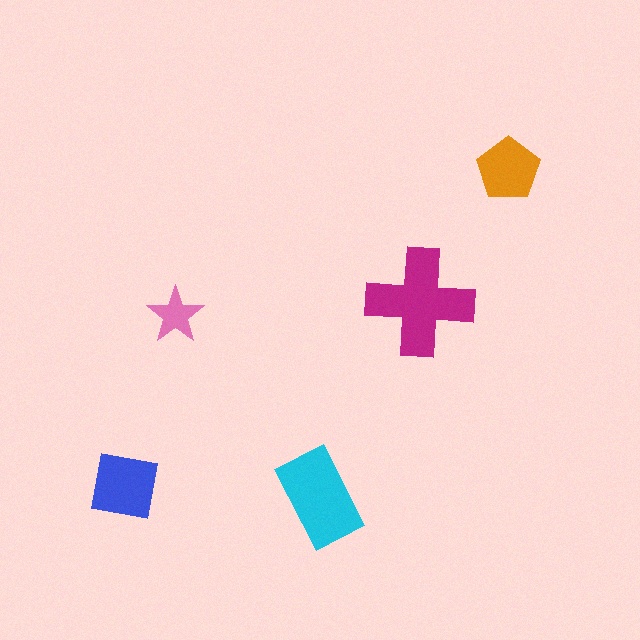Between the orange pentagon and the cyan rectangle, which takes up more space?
The cyan rectangle.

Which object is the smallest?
The pink star.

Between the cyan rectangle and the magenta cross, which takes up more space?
The magenta cross.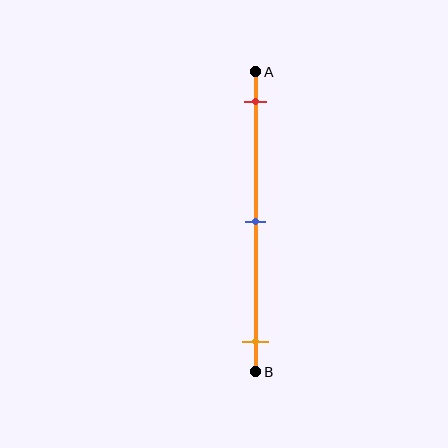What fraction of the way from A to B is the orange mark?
The orange mark is approximately 90% (0.9) of the way from A to B.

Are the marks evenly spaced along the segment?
Yes, the marks are approximately evenly spaced.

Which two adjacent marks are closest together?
The red and blue marks are the closest adjacent pair.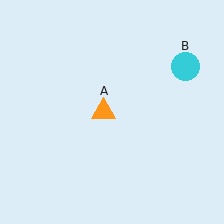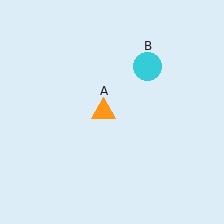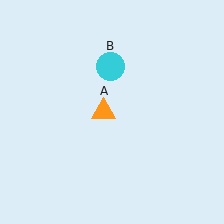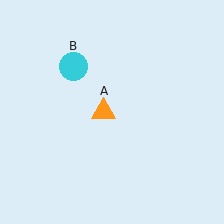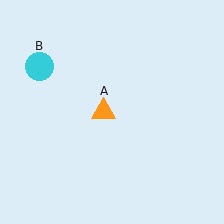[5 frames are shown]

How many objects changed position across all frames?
1 object changed position: cyan circle (object B).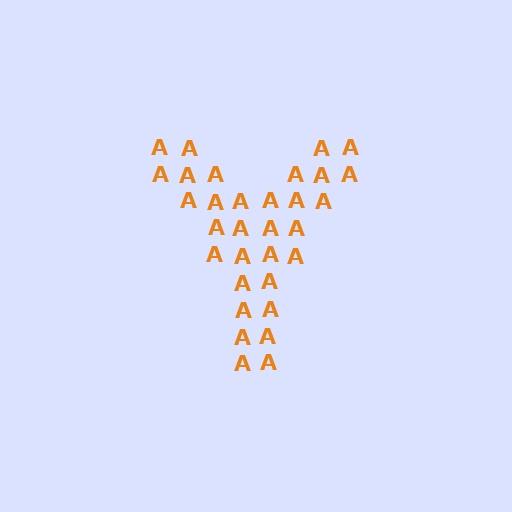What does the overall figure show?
The overall figure shows the letter Y.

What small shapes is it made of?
It is made of small letter A's.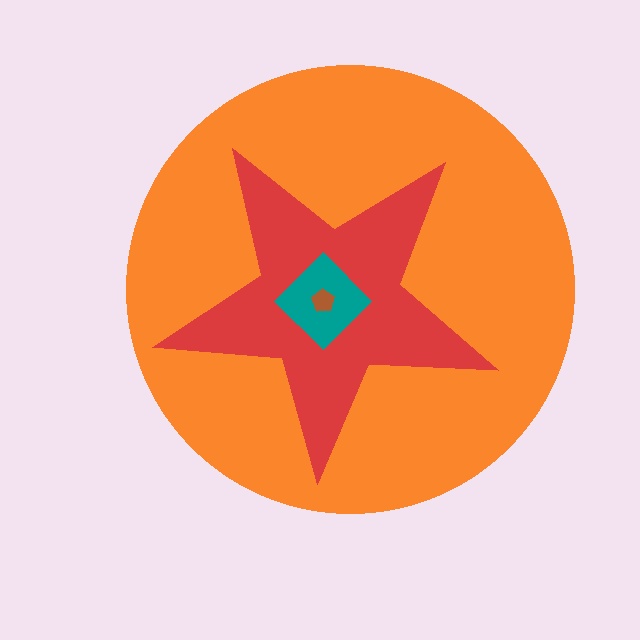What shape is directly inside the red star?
The teal diamond.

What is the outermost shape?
The orange circle.